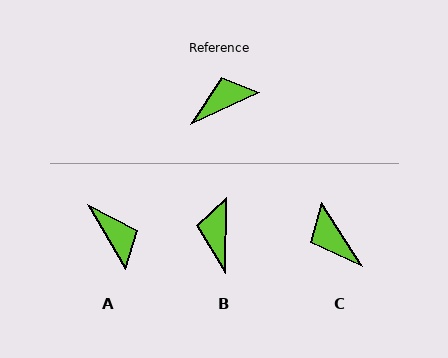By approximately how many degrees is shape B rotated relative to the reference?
Approximately 64 degrees counter-clockwise.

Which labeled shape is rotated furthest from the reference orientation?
C, about 98 degrees away.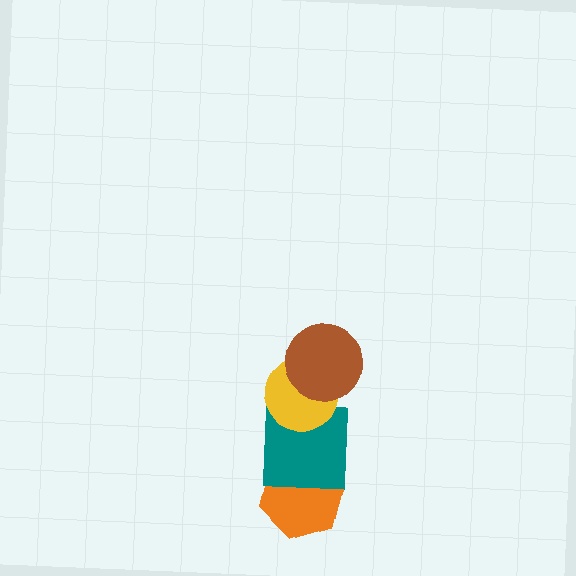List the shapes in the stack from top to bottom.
From top to bottom: the brown circle, the yellow circle, the teal square, the orange hexagon.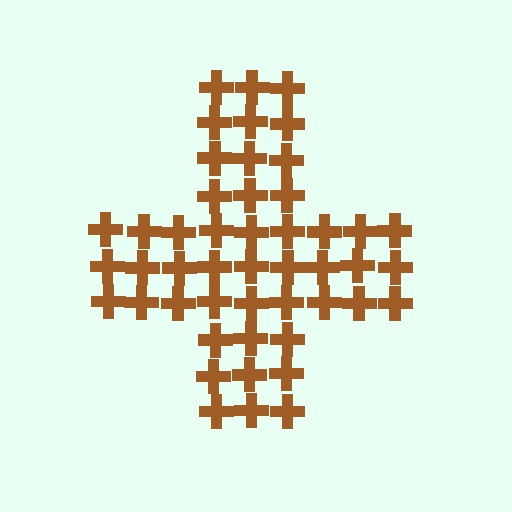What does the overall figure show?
The overall figure shows a cross.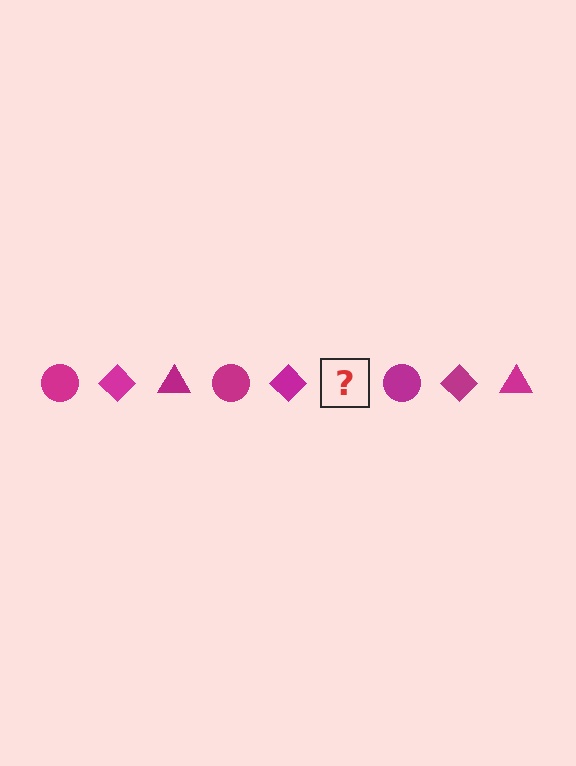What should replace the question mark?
The question mark should be replaced with a magenta triangle.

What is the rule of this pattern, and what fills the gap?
The rule is that the pattern cycles through circle, diamond, triangle shapes in magenta. The gap should be filled with a magenta triangle.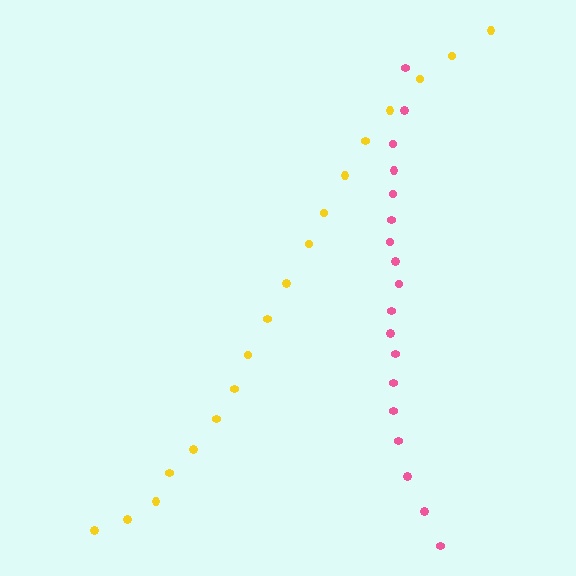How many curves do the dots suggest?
There are 2 distinct paths.